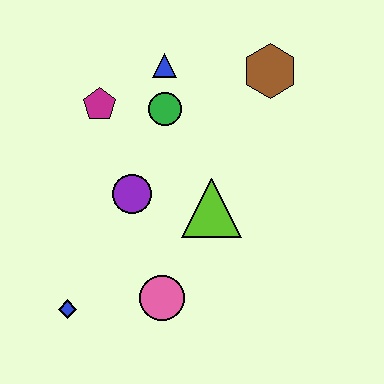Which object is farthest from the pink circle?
The brown hexagon is farthest from the pink circle.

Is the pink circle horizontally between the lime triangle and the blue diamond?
Yes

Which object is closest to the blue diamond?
The pink circle is closest to the blue diamond.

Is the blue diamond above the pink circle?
No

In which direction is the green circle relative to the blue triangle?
The green circle is below the blue triangle.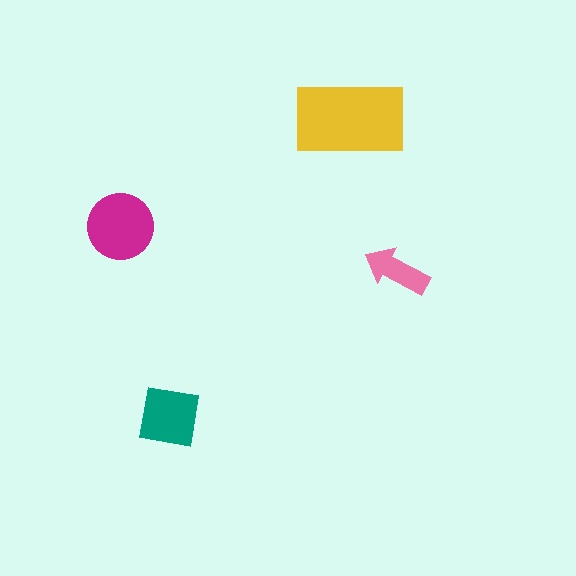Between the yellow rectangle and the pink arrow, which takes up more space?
The yellow rectangle.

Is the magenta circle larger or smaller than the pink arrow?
Larger.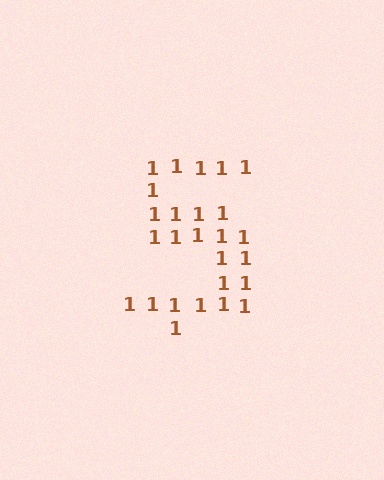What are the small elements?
The small elements are digit 1's.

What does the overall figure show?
The overall figure shows the digit 5.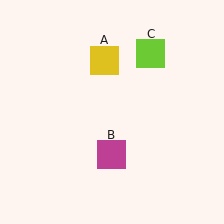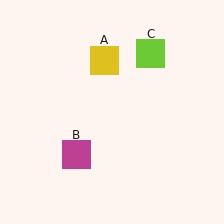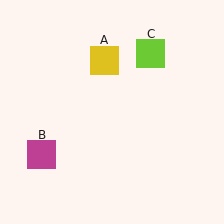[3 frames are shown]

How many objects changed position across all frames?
1 object changed position: magenta square (object B).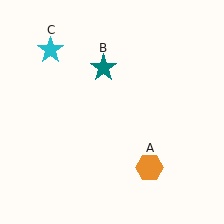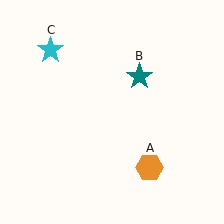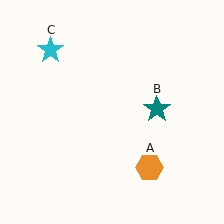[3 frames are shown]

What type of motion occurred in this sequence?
The teal star (object B) rotated clockwise around the center of the scene.